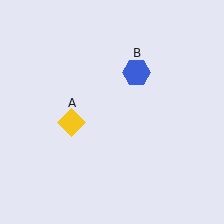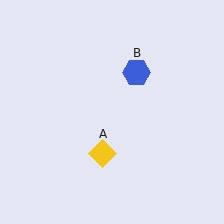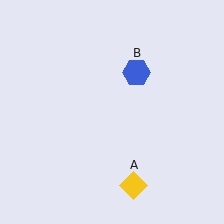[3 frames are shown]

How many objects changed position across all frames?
1 object changed position: yellow diamond (object A).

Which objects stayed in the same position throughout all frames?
Blue hexagon (object B) remained stationary.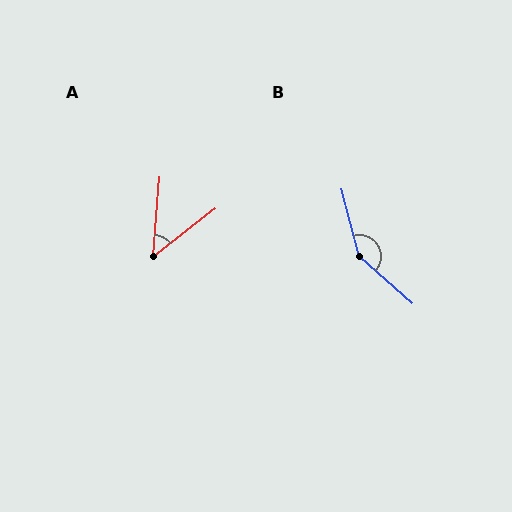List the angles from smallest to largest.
A (48°), B (146°).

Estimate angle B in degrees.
Approximately 146 degrees.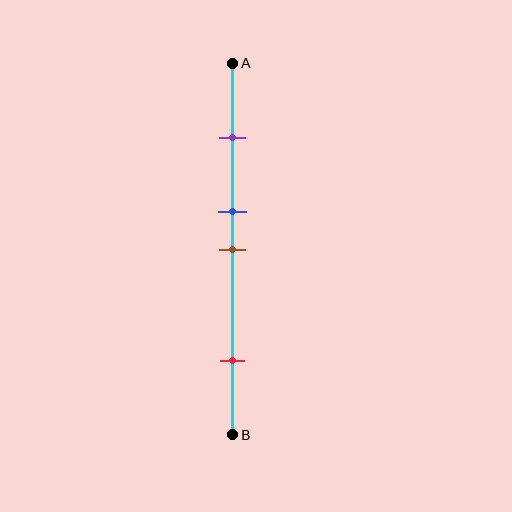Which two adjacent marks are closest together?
The blue and brown marks are the closest adjacent pair.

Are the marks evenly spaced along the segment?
No, the marks are not evenly spaced.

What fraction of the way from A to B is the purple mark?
The purple mark is approximately 20% (0.2) of the way from A to B.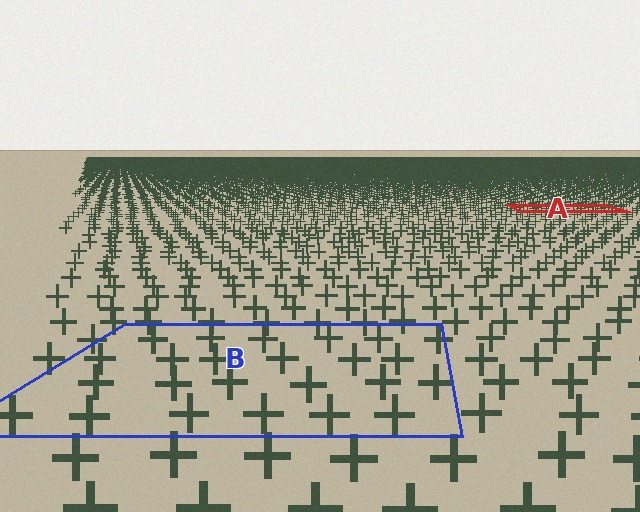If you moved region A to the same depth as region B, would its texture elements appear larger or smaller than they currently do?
They would appear larger. At a closer depth, the same texture elements are projected at a bigger on-screen size.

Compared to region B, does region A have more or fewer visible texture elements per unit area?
Region A has more texture elements per unit area — they are packed more densely because it is farther away.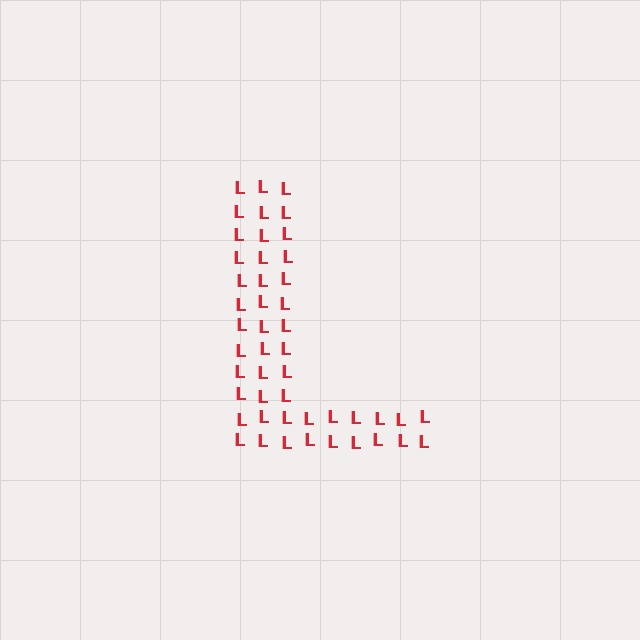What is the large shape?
The large shape is the letter L.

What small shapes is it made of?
It is made of small letter L's.